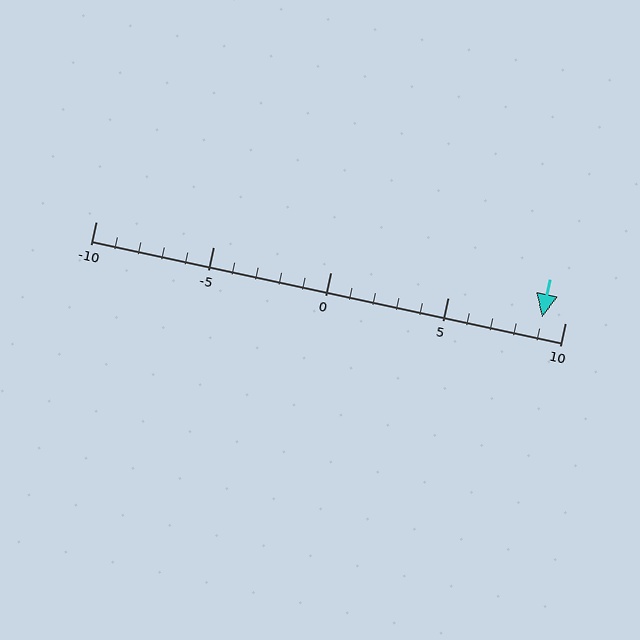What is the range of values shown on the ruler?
The ruler shows values from -10 to 10.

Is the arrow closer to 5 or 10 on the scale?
The arrow is closer to 10.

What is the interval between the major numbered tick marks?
The major tick marks are spaced 5 units apart.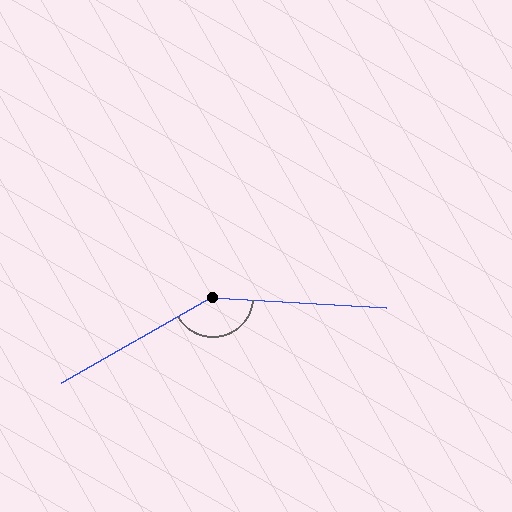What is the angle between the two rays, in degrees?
Approximately 147 degrees.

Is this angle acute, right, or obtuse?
It is obtuse.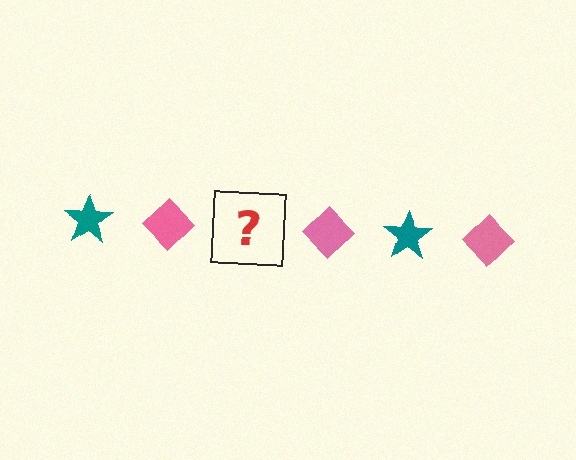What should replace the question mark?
The question mark should be replaced with a teal star.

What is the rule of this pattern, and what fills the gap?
The rule is that the pattern alternates between teal star and pink diamond. The gap should be filled with a teal star.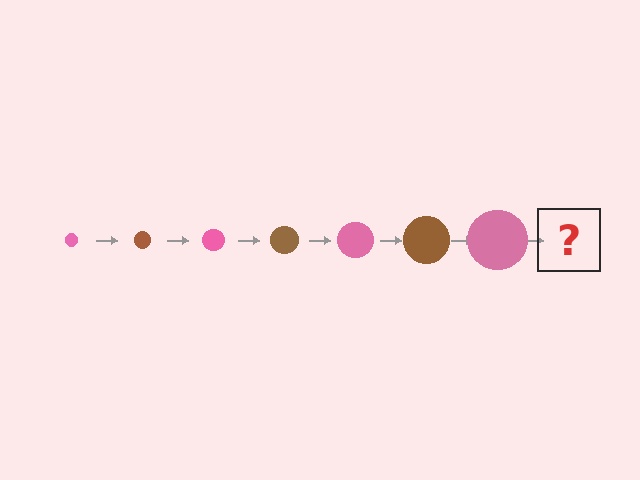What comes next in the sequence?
The next element should be a brown circle, larger than the previous one.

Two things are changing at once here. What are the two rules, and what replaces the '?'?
The two rules are that the circle grows larger each step and the color cycles through pink and brown. The '?' should be a brown circle, larger than the previous one.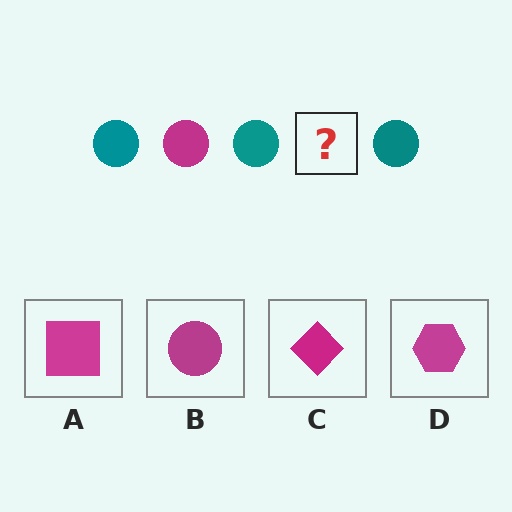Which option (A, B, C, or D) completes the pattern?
B.